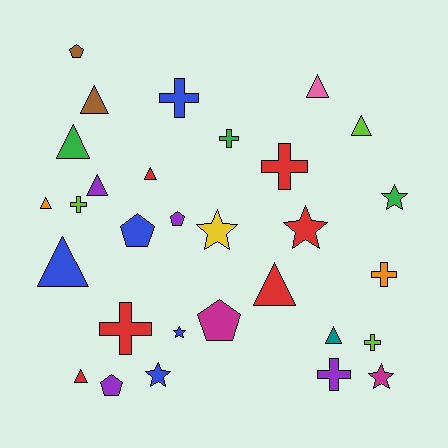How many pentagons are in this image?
There are 5 pentagons.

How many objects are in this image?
There are 30 objects.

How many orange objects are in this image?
There are 2 orange objects.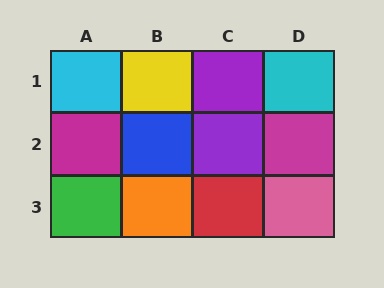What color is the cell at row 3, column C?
Red.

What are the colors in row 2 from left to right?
Magenta, blue, purple, magenta.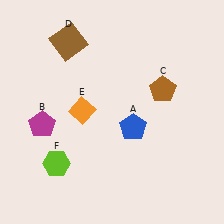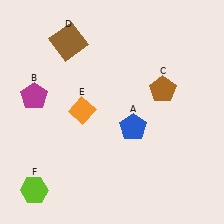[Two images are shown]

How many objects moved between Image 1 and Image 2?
2 objects moved between the two images.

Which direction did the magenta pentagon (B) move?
The magenta pentagon (B) moved up.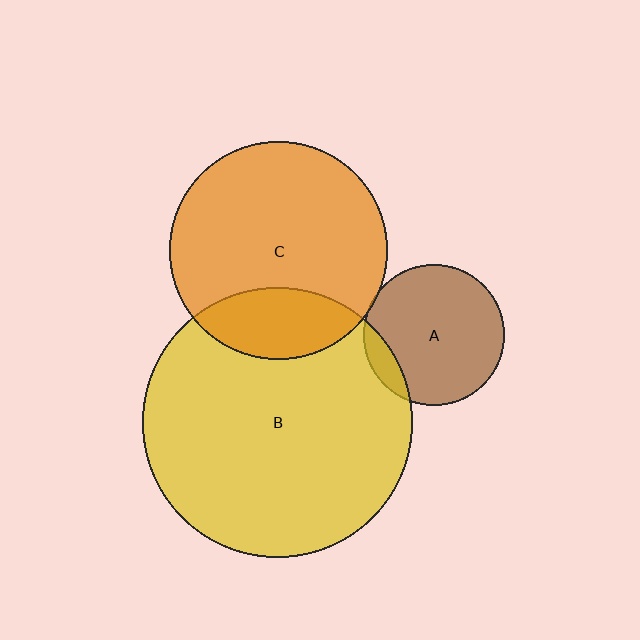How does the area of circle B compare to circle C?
Approximately 1.5 times.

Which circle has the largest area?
Circle B (yellow).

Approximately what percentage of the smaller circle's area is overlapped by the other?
Approximately 25%.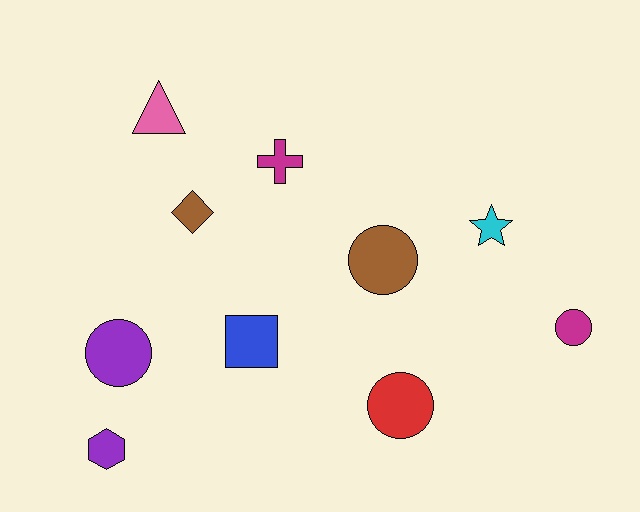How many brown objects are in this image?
There are 2 brown objects.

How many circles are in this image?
There are 4 circles.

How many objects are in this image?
There are 10 objects.